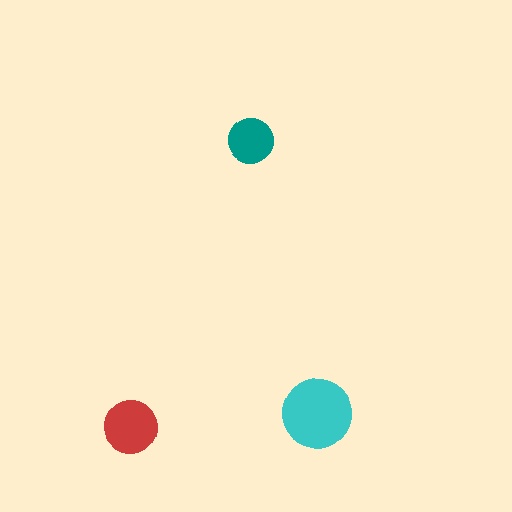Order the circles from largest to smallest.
the cyan one, the red one, the teal one.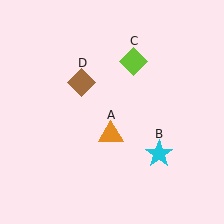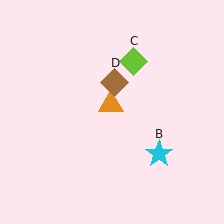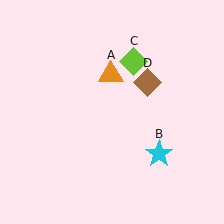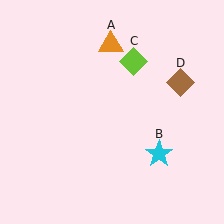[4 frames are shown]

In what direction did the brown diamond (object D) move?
The brown diamond (object D) moved right.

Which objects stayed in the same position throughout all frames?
Cyan star (object B) and lime diamond (object C) remained stationary.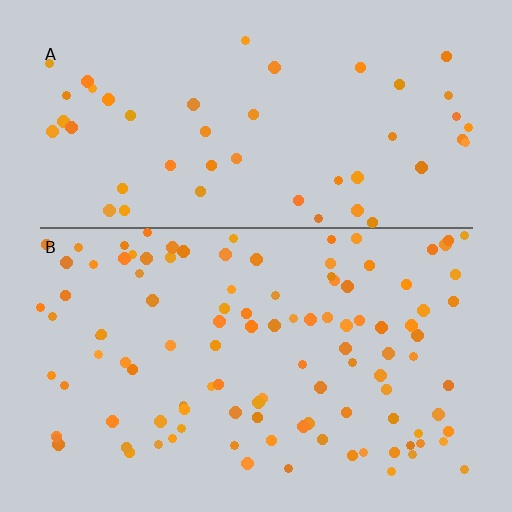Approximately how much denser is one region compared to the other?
Approximately 2.2× — region B over region A.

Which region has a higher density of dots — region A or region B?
B (the bottom).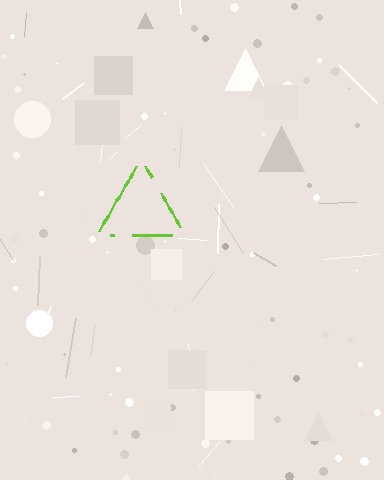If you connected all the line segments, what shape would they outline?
They would outline a triangle.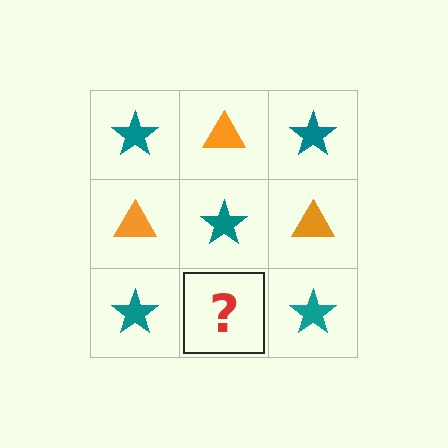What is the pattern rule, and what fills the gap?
The rule is that it alternates teal star and orange triangle in a checkerboard pattern. The gap should be filled with an orange triangle.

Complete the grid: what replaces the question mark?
The question mark should be replaced with an orange triangle.